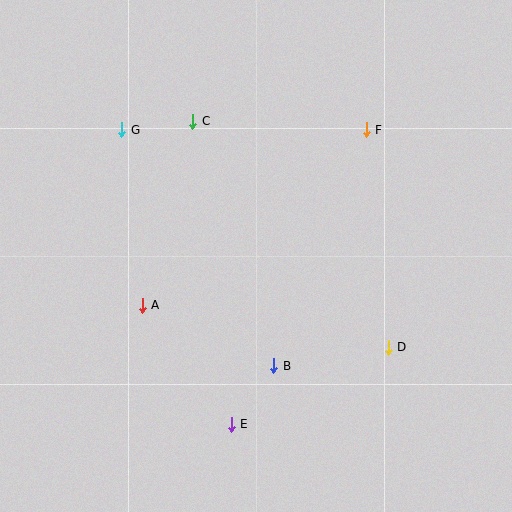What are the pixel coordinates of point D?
Point D is at (388, 347).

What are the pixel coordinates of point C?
Point C is at (193, 121).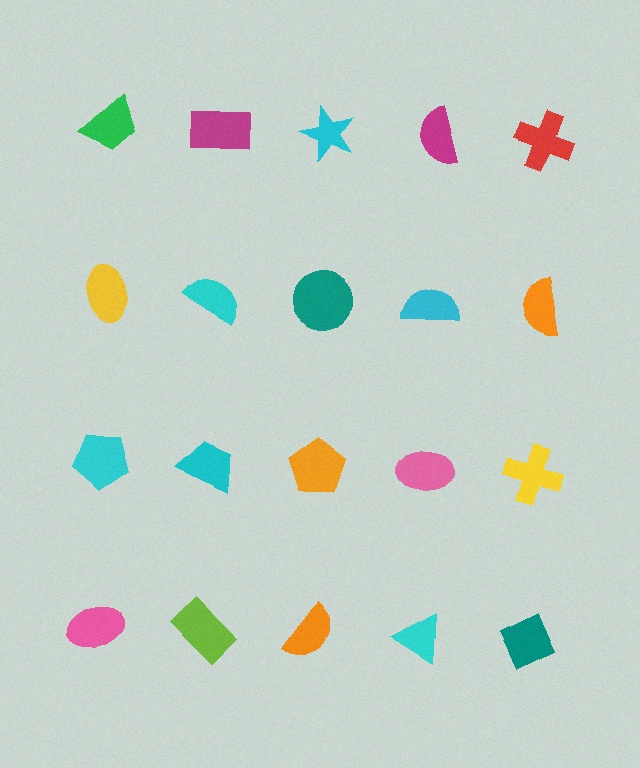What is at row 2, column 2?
A cyan semicircle.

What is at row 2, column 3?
A teal circle.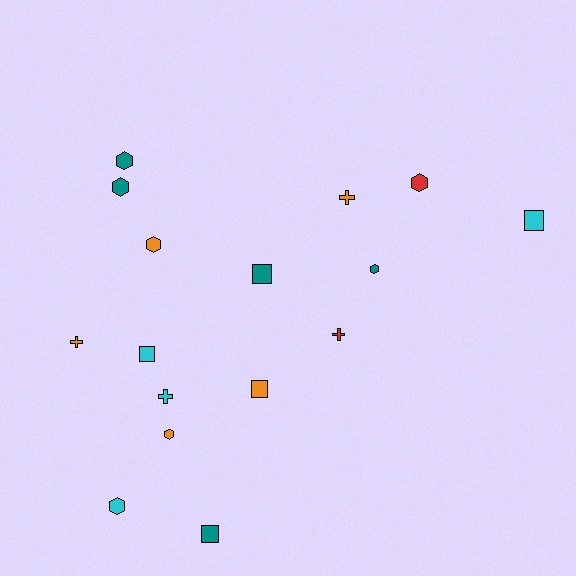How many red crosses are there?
There is 1 red cross.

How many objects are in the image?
There are 16 objects.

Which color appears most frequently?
Teal, with 5 objects.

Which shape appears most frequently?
Hexagon, with 7 objects.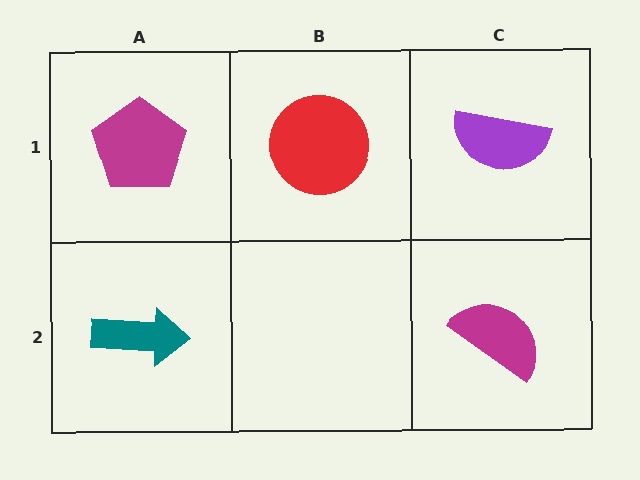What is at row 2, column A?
A teal arrow.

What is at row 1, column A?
A magenta pentagon.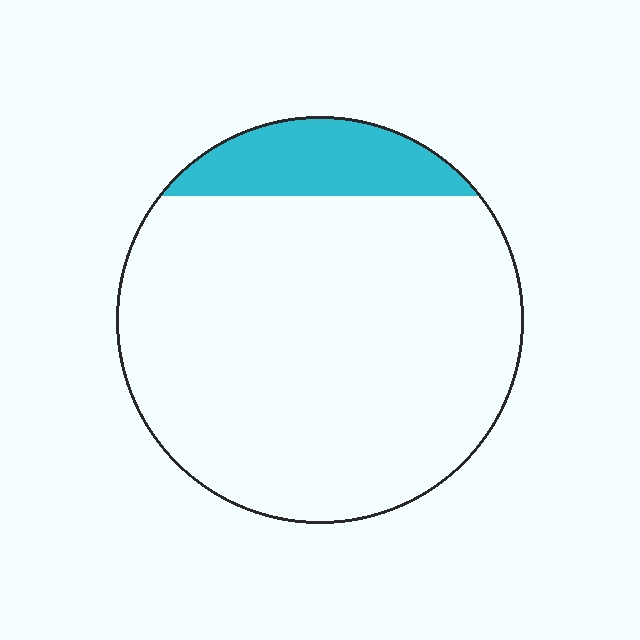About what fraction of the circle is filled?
About one eighth (1/8).